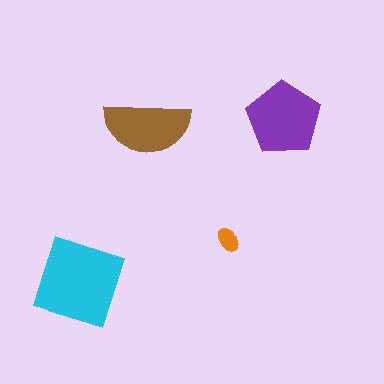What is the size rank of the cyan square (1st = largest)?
1st.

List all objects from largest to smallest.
The cyan square, the purple pentagon, the brown semicircle, the orange ellipse.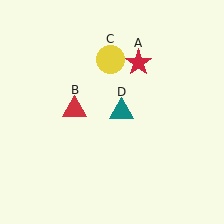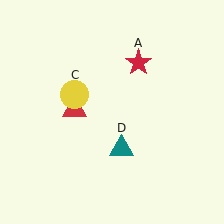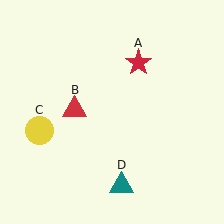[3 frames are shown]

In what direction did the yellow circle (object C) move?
The yellow circle (object C) moved down and to the left.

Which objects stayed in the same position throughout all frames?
Red star (object A) and red triangle (object B) remained stationary.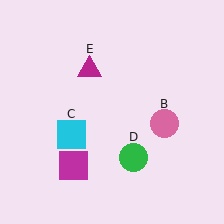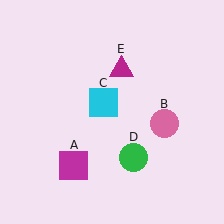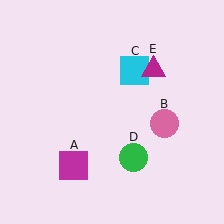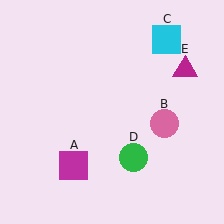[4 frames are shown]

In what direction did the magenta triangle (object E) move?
The magenta triangle (object E) moved right.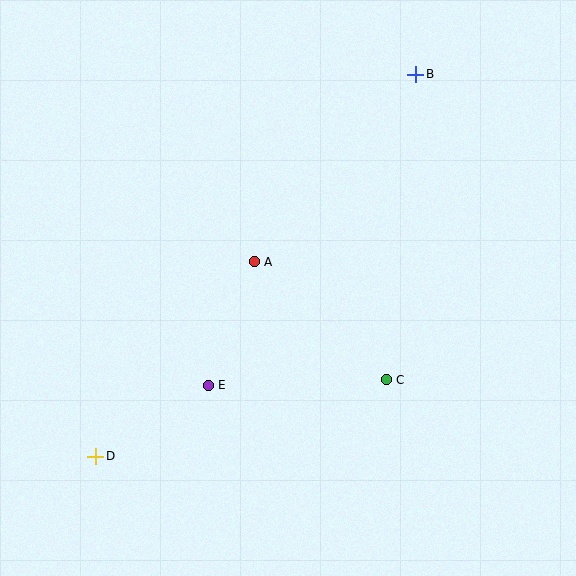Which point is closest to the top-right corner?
Point B is closest to the top-right corner.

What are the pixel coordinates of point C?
Point C is at (386, 380).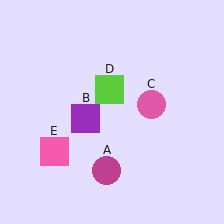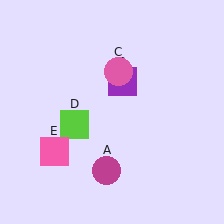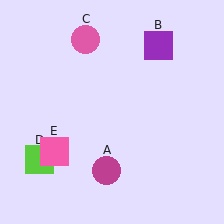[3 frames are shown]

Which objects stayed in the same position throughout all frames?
Magenta circle (object A) and pink square (object E) remained stationary.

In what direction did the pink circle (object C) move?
The pink circle (object C) moved up and to the left.